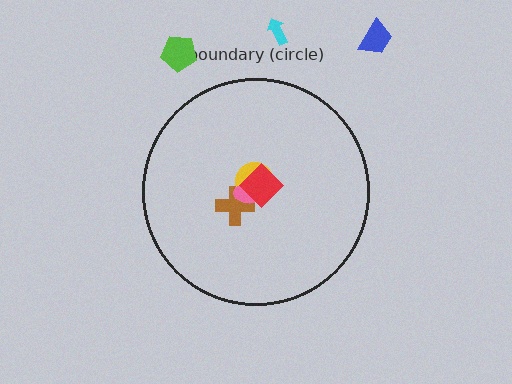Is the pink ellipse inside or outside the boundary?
Inside.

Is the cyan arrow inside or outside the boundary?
Outside.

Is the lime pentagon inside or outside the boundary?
Outside.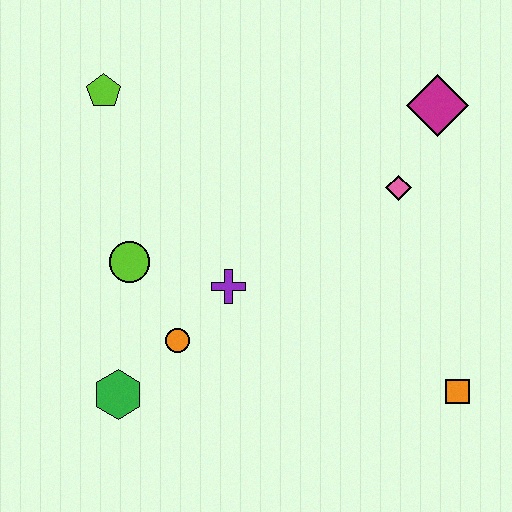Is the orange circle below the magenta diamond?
Yes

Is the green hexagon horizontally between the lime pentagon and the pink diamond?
Yes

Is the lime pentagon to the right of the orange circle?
No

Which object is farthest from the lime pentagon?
The orange square is farthest from the lime pentagon.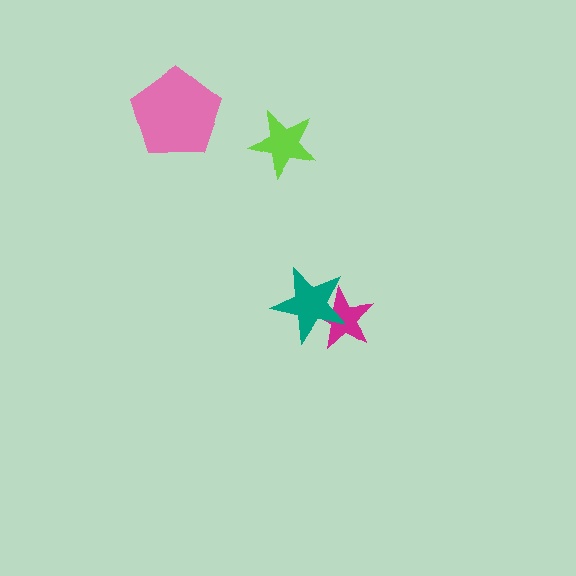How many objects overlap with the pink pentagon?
0 objects overlap with the pink pentagon.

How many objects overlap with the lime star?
0 objects overlap with the lime star.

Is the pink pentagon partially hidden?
No, no other shape covers it.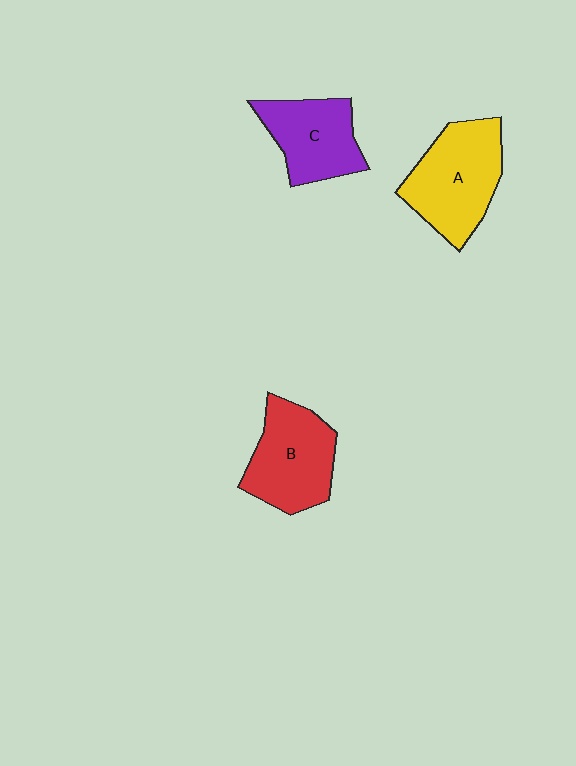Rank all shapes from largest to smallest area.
From largest to smallest: A (yellow), B (red), C (purple).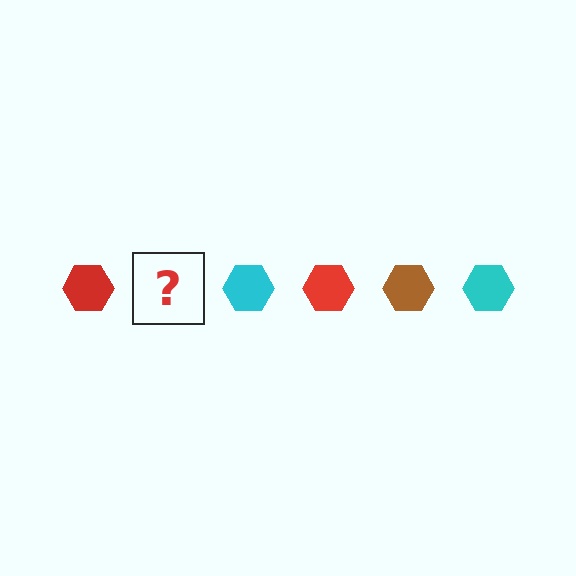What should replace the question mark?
The question mark should be replaced with a brown hexagon.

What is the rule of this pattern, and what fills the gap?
The rule is that the pattern cycles through red, brown, cyan hexagons. The gap should be filled with a brown hexagon.